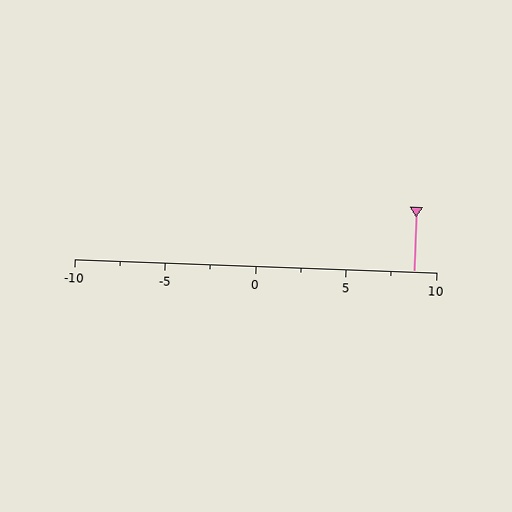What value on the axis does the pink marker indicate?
The marker indicates approximately 8.8.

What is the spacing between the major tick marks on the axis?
The major ticks are spaced 5 apart.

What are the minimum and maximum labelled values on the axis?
The axis runs from -10 to 10.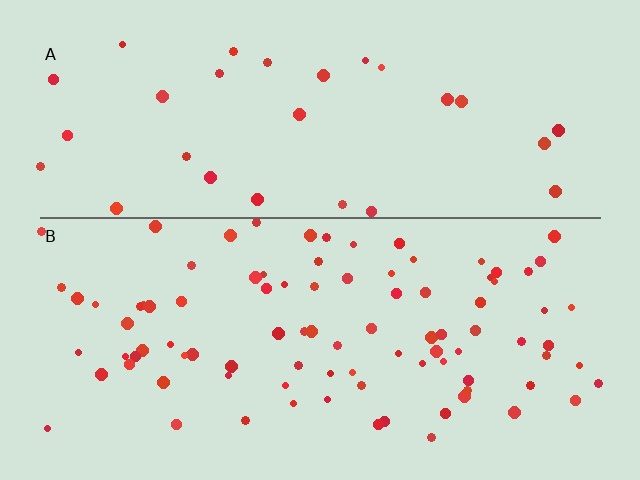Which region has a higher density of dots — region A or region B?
B (the bottom).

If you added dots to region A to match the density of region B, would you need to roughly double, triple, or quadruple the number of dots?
Approximately triple.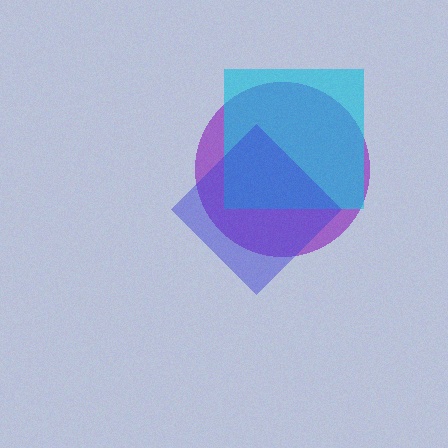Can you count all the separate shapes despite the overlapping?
Yes, there are 3 separate shapes.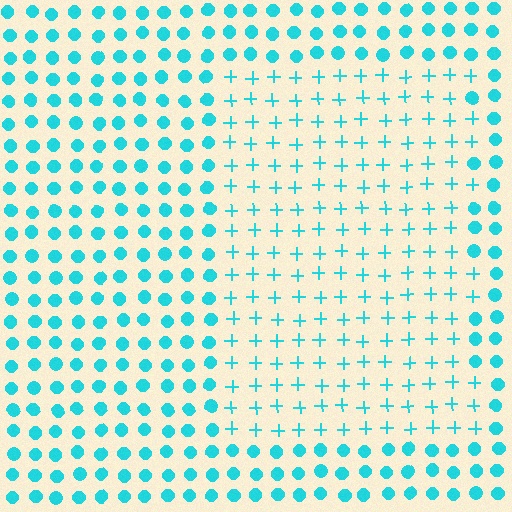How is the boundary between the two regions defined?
The boundary is defined by a change in element shape: plus signs inside vs. circles outside. All elements share the same color and spacing.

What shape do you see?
I see a rectangle.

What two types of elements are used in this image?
The image uses plus signs inside the rectangle region and circles outside it.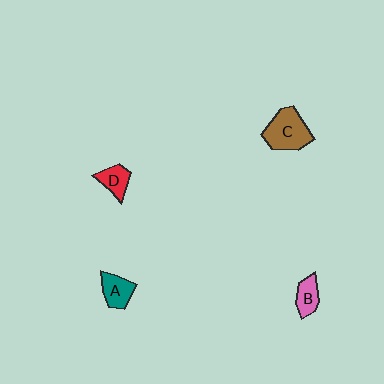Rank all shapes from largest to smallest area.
From largest to smallest: C (brown), A (teal), D (red), B (pink).